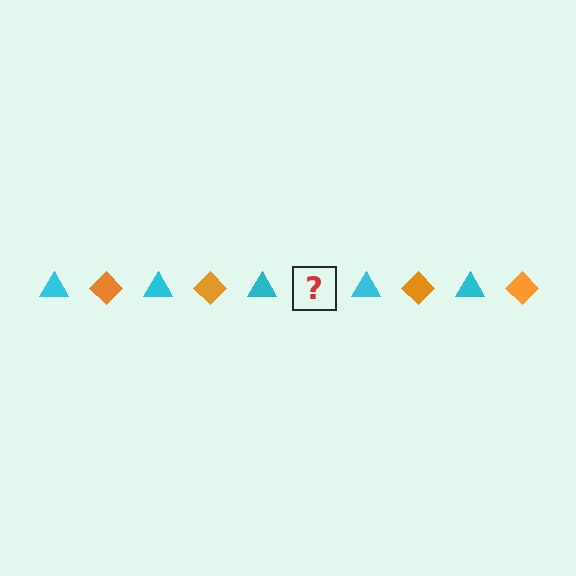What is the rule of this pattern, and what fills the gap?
The rule is that the pattern alternates between cyan triangle and orange diamond. The gap should be filled with an orange diamond.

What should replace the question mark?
The question mark should be replaced with an orange diamond.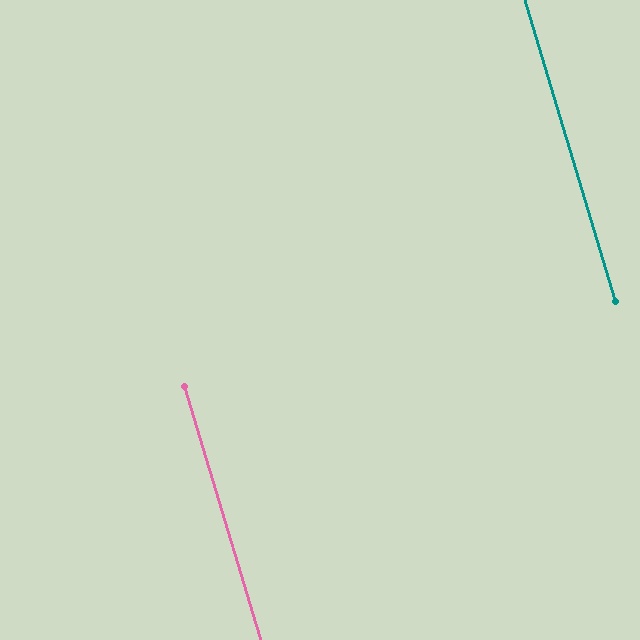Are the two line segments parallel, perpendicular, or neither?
Parallel — their directions differ by only 0.0°.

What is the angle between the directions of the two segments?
Approximately 0 degrees.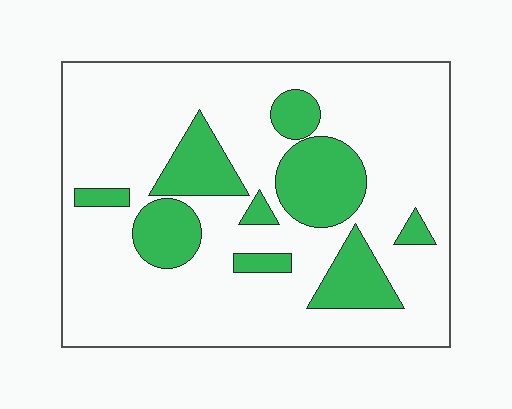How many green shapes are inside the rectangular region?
9.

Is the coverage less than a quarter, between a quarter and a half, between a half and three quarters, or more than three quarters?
Less than a quarter.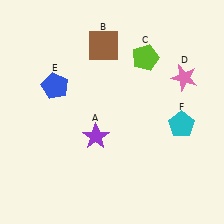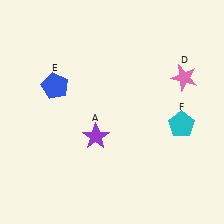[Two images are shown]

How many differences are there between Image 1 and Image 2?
There are 2 differences between the two images.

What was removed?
The brown square (B), the lime pentagon (C) were removed in Image 2.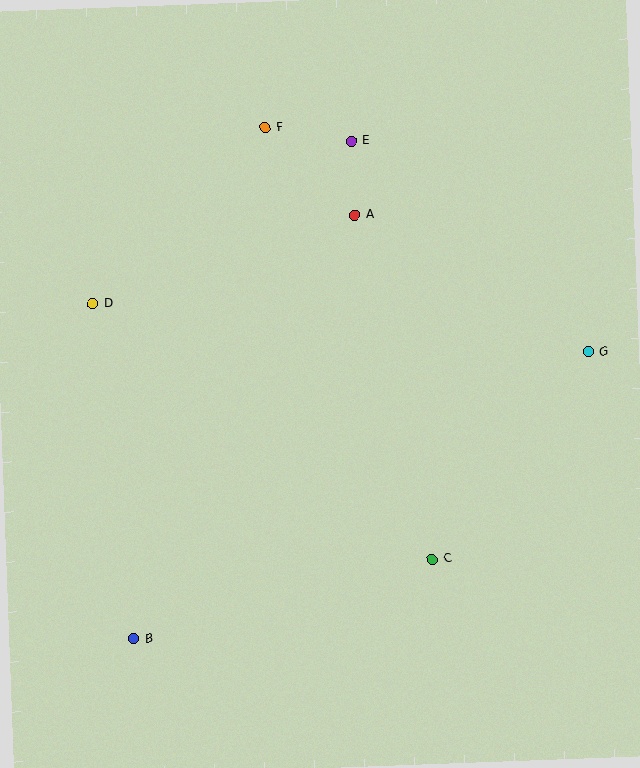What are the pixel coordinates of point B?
Point B is at (134, 639).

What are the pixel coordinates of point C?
Point C is at (432, 559).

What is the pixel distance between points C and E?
The distance between C and E is 426 pixels.